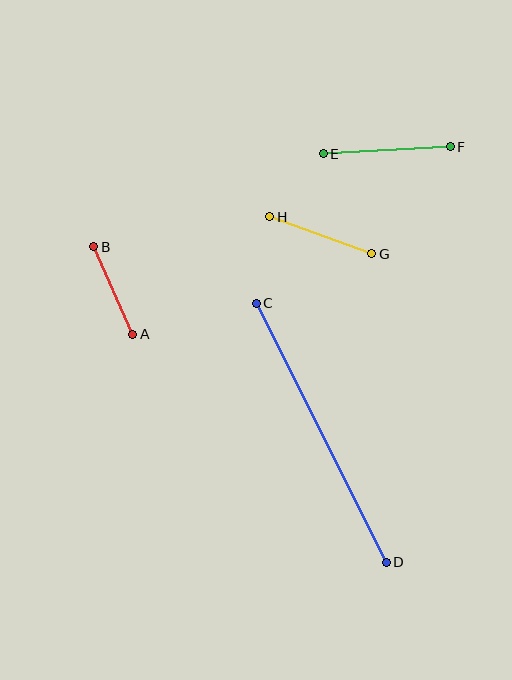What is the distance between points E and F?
The distance is approximately 127 pixels.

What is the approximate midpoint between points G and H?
The midpoint is at approximately (321, 235) pixels.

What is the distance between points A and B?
The distance is approximately 96 pixels.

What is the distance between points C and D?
The distance is approximately 290 pixels.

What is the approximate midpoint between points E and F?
The midpoint is at approximately (387, 150) pixels.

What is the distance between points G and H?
The distance is approximately 108 pixels.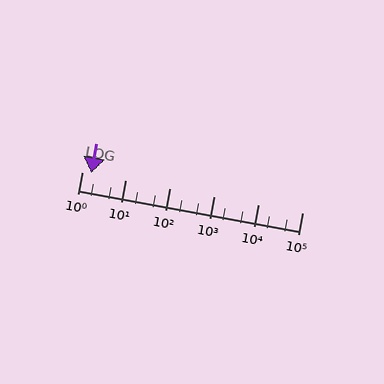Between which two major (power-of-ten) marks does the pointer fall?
The pointer is between 1 and 10.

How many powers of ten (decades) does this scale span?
The scale spans 5 decades, from 1 to 100000.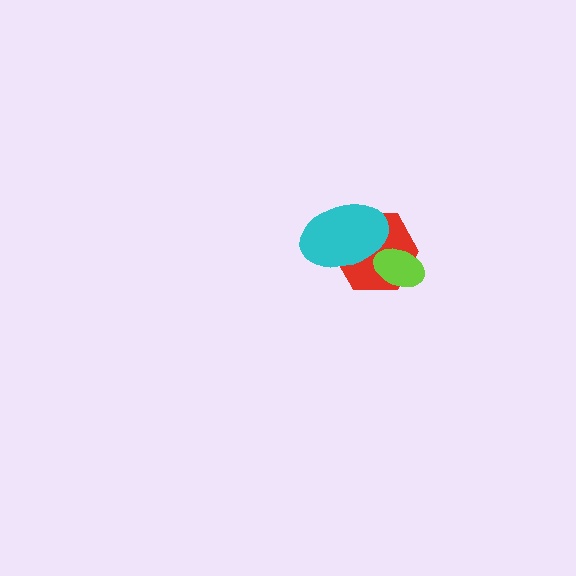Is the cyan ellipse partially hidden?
Yes, it is partially covered by another shape.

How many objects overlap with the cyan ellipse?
2 objects overlap with the cyan ellipse.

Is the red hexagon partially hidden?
Yes, it is partially covered by another shape.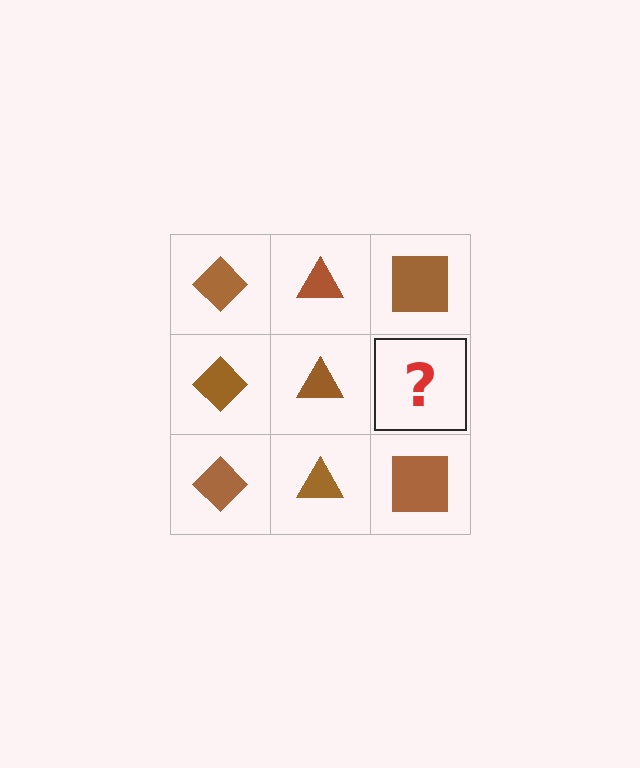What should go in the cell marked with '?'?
The missing cell should contain a brown square.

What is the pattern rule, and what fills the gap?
The rule is that each column has a consistent shape. The gap should be filled with a brown square.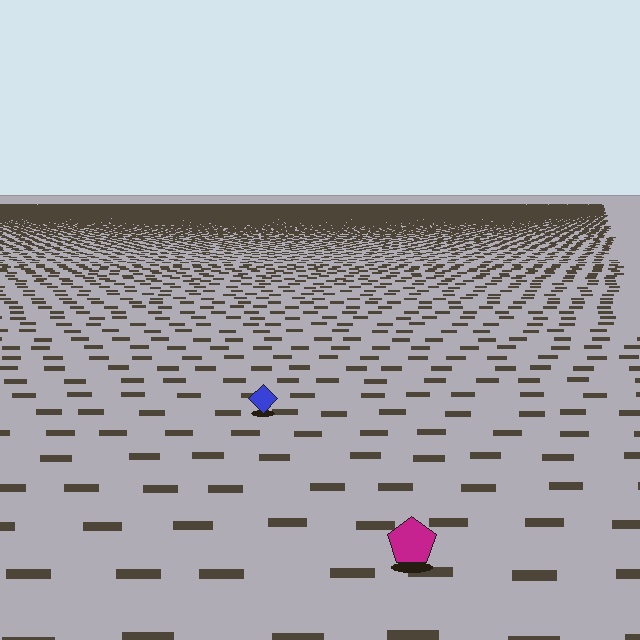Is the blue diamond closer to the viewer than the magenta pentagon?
No. The magenta pentagon is closer — you can tell from the texture gradient: the ground texture is coarser near it.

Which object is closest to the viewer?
The magenta pentagon is closest. The texture marks near it are larger and more spread out.